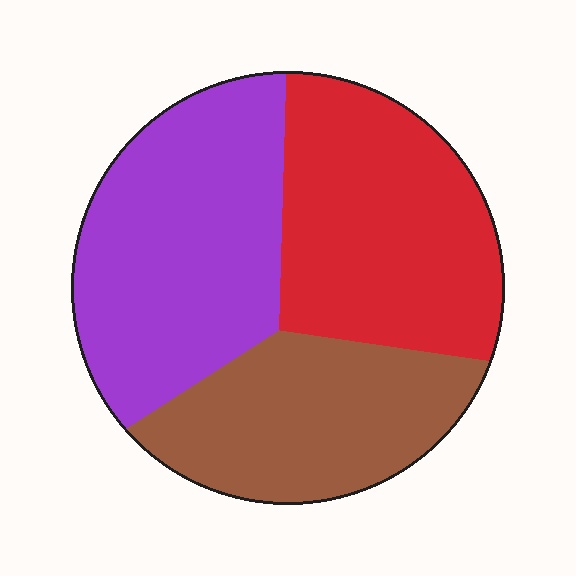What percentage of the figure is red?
Red takes up between a quarter and a half of the figure.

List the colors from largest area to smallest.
From largest to smallest: purple, red, brown.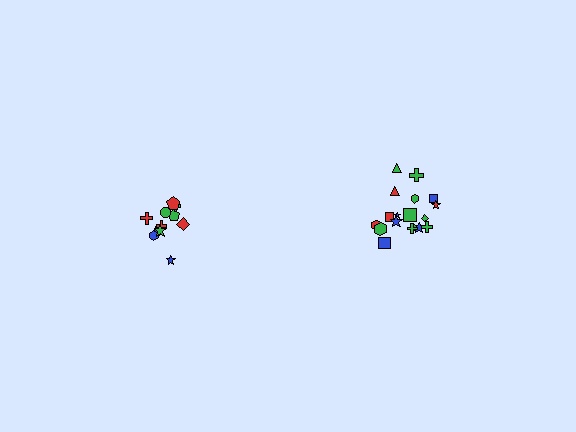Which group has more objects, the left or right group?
The right group.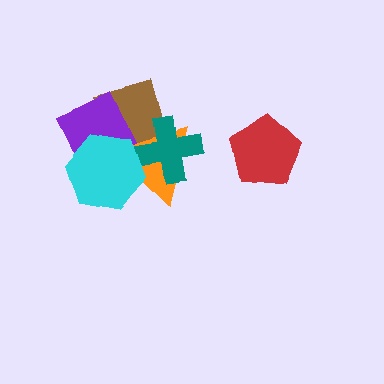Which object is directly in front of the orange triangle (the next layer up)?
The purple diamond is directly in front of the orange triangle.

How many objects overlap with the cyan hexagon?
3 objects overlap with the cyan hexagon.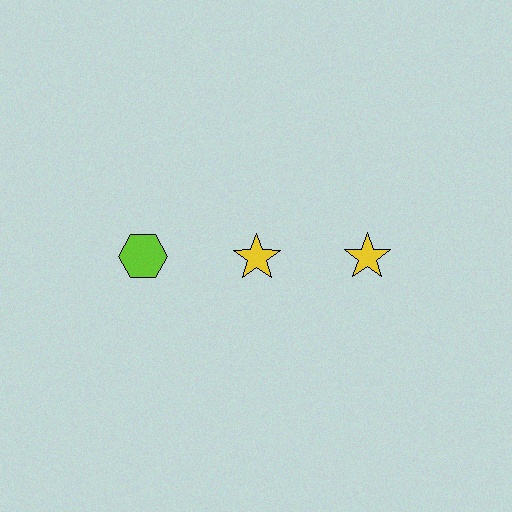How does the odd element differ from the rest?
It differs in both color (lime instead of yellow) and shape (hexagon instead of star).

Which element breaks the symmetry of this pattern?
The lime hexagon in the top row, leftmost column breaks the symmetry. All other shapes are yellow stars.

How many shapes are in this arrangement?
There are 3 shapes arranged in a grid pattern.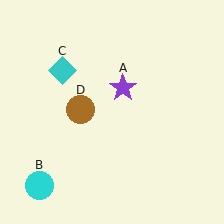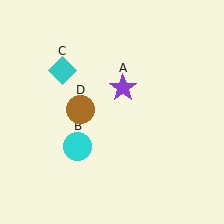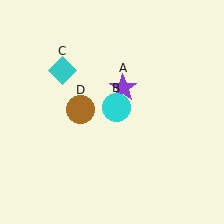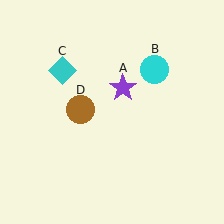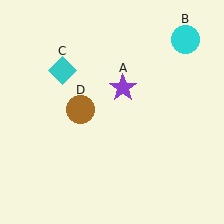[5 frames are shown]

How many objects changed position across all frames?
1 object changed position: cyan circle (object B).